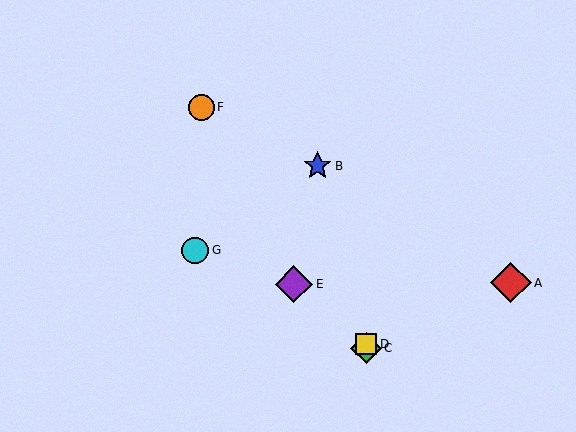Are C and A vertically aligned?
No, C is at x≈366 and A is at x≈511.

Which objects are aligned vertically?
Objects C, D are aligned vertically.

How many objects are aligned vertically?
2 objects (C, D) are aligned vertically.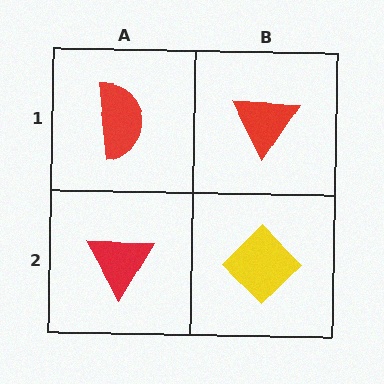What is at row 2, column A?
A red triangle.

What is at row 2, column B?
A yellow diamond.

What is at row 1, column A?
A red semicircle.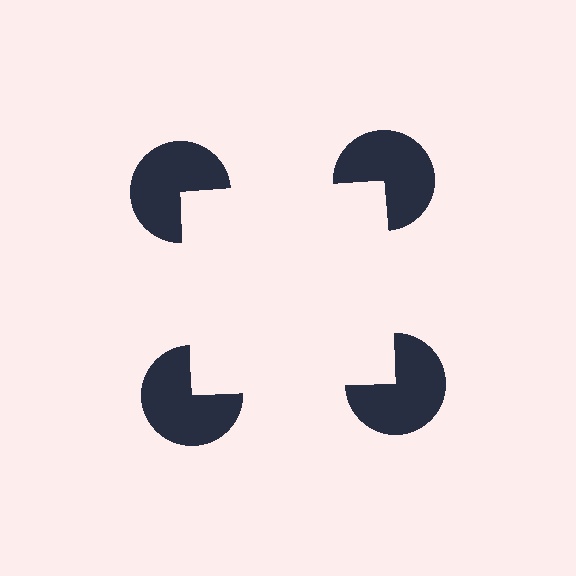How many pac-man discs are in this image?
There are 4 — one at each vertex of the illusory square.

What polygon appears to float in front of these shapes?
An illusory square — its edges are inferred from the aligned wedge cuts in the pac-man discs, not physically drawn.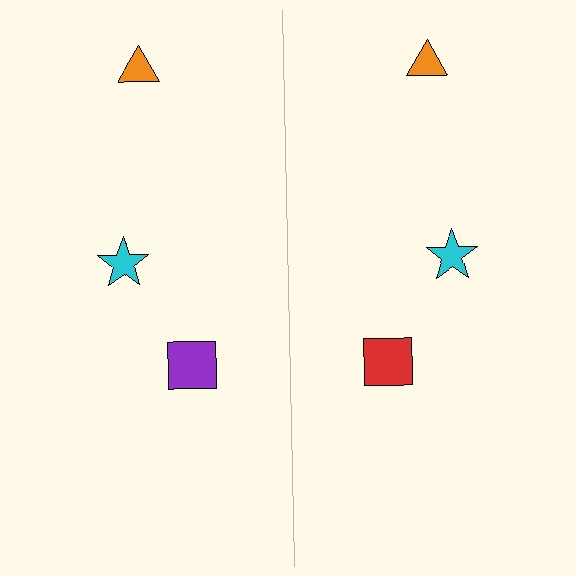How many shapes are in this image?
There are 6 shapes in this image.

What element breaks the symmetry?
The red square on the right side breaks the symmetry — its mirror counterpart is purple.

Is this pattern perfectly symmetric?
No, the pattern is not perfectly symmetric. The red square on the right side breaks the symmetry — its mirror counterpart is purple.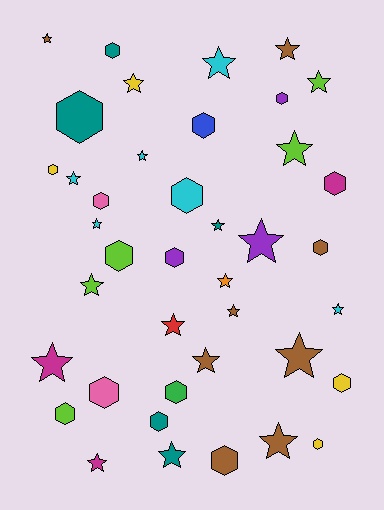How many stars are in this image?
There are 22 stars.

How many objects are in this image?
There are 40 objects.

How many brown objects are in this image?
There are 8 brown objects.